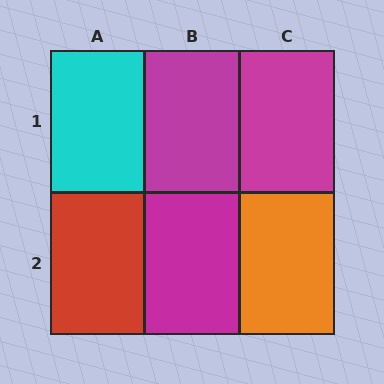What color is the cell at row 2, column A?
Red.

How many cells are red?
1 cell is red.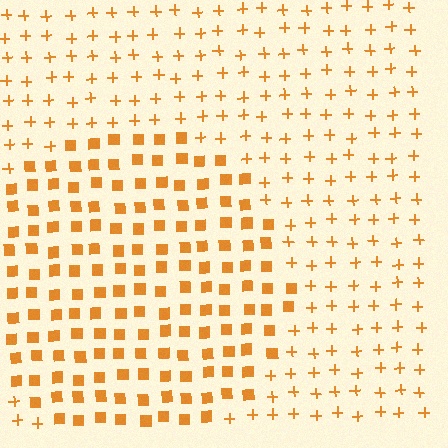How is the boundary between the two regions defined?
The boundary is defined by a change in element shape: squares inside vs. plus signs outside. All elements share the same color and spacing.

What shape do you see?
I see a circle.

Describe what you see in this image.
The image is filled with small orange elements arranged in a uniform grid. A circle-shaped region contains squares, while the surrounding area contains plus signs. The boundary is defined purely by the change in element shape.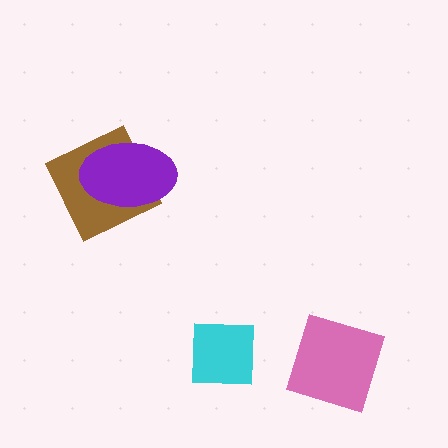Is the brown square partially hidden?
Yes, it is partially covered by another shape.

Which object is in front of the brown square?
The purple ellipse is in front of the brown square.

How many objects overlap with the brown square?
1 object overlaps with the brown square.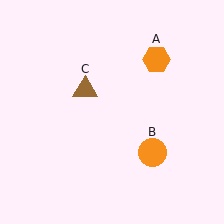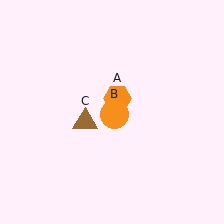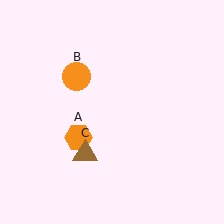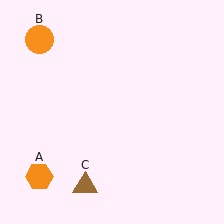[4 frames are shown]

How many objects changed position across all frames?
3 objects changed position: orange hexagon (object A), orange circle (object B), brown triangle (object C).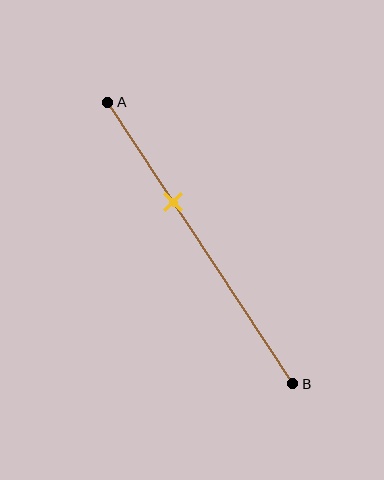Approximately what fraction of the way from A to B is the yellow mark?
The yellow mark is approximately 35% of the way from A to B.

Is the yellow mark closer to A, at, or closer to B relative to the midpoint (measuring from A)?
The yellow mark is closer to point A than the midpoint of segment AB.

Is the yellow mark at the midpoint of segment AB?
No, the mark is at about 35% from A, not at the 50% midpoint.